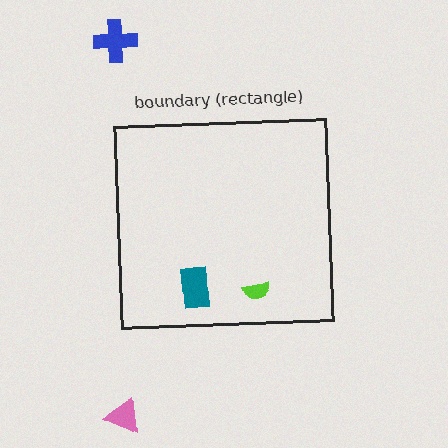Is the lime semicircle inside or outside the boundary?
Inside.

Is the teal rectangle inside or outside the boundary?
Inside.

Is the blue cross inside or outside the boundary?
Outside.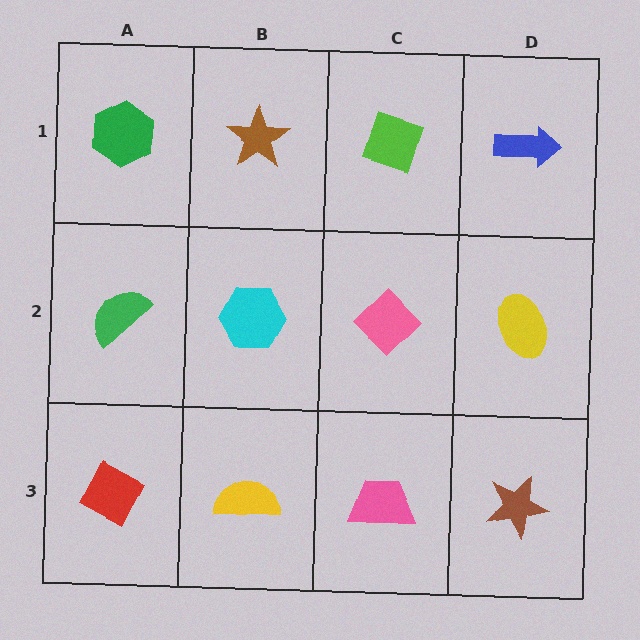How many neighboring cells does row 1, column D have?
2.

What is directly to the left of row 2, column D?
A pink diamond.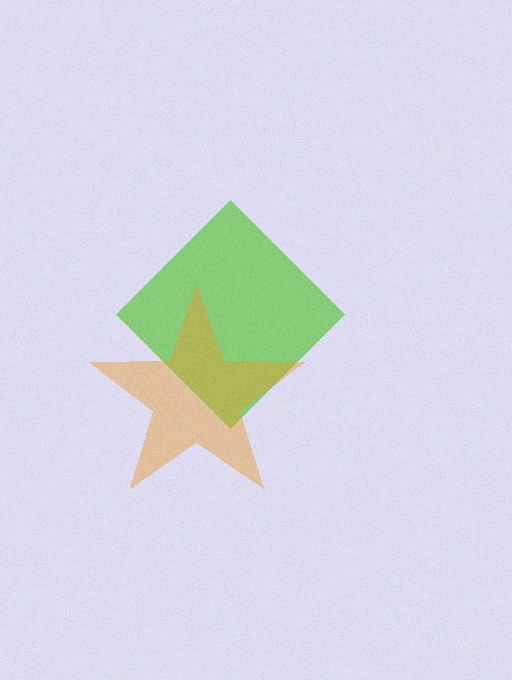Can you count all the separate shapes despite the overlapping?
Yes, there are 2 separate shapes.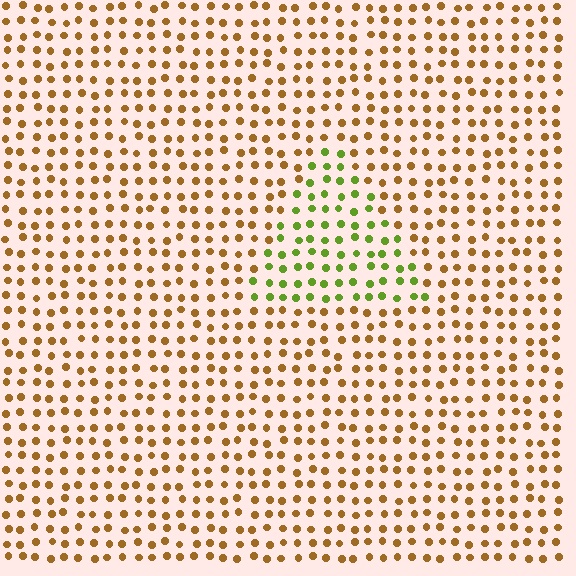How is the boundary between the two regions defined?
The boundary is defined purely by a slight shift in hue (about 57 degrees). Spacing, size, and orientation are identical on both sides.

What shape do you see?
I see a triangle.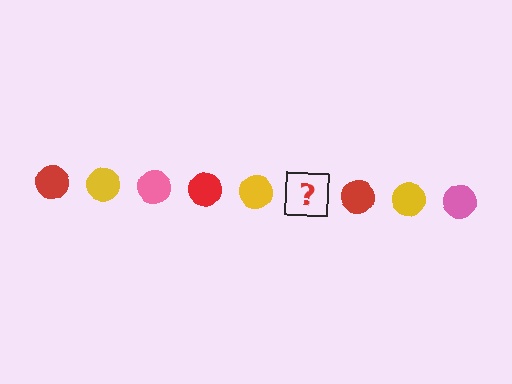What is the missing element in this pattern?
The missing element is a pink circle.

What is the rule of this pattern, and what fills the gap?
The rule is that the pattern cycles through red, yellow, pink circles. The gap should be filled with a pink circle.